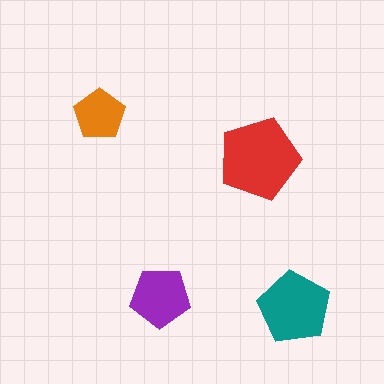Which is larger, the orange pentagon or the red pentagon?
The red one.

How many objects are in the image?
There are 4 objects in the image.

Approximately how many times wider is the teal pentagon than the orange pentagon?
About 1.5 times wider.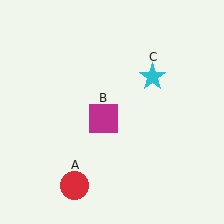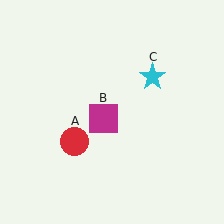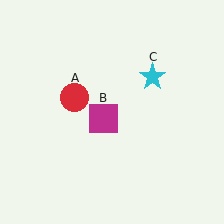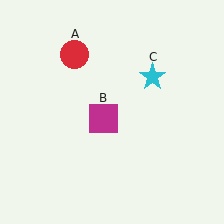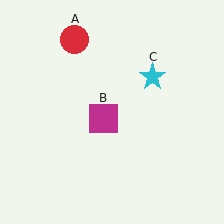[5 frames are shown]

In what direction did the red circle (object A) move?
The red circle (object A) moved up.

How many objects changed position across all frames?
1 object changed position: red circle (object A).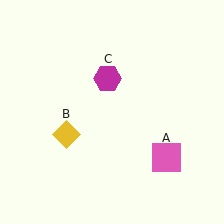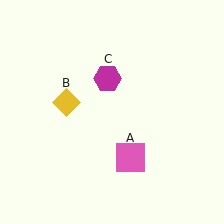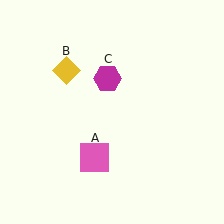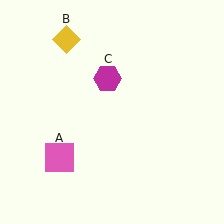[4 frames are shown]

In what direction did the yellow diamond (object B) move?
The yellow diamond (object B) moved up.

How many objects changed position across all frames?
2 objects changed position: pink square (object A), yellow diamond (object B).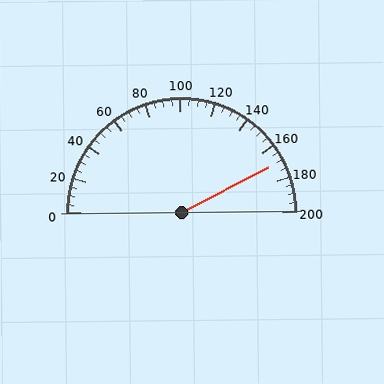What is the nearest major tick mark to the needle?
The nearest major tick mark is 160.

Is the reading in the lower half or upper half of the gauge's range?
The reading is in the upper half of the range (0 to 200).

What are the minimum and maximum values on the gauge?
The gauge ranges from 0 to 200.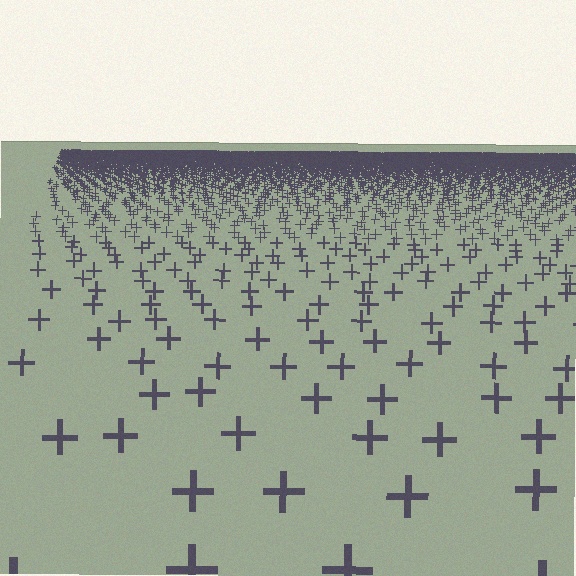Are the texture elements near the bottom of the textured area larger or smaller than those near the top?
Larger. Near the bottom, elements are closer to the viewer and appear at a bigger on-screen size.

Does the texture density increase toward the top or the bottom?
Density increases toward the top.